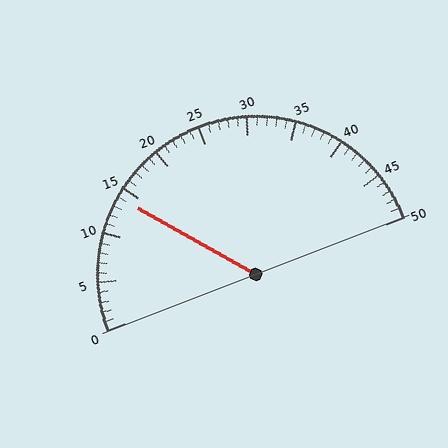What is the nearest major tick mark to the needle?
The nearest major tick mark is 15.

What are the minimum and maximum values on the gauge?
The gauge ranges from 0 to 50.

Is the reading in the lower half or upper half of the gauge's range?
The reading is in the lower half of the range (0 to 50).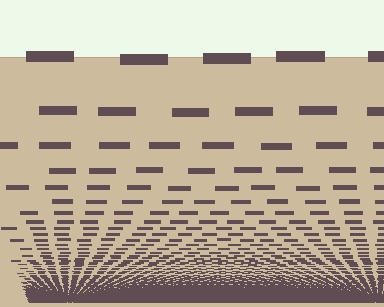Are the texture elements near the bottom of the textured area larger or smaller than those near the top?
Smaller. The gradient is inverted — elements near the bottom are smaller and denser.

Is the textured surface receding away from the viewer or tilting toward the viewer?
The surface appears to tilt toward the viewer. Texture elements get larger and sparser toward the top.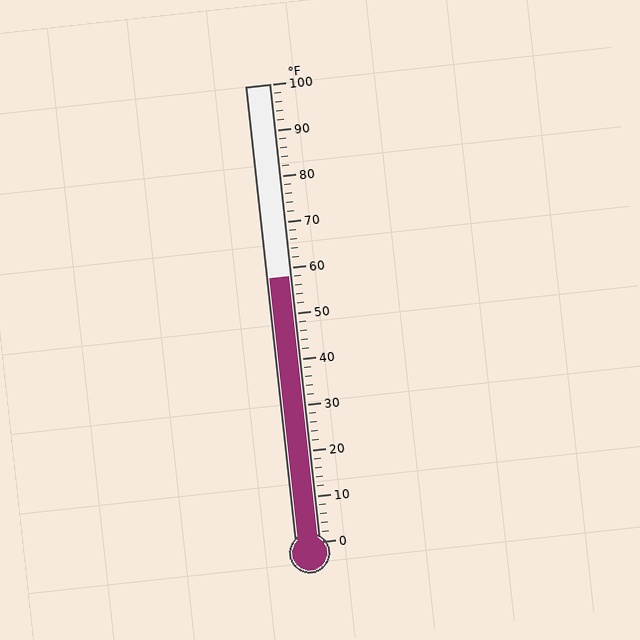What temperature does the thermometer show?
The thermometer shows approximately 58°F.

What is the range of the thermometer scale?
The thermometer scale ranges from 0°F to 100°F.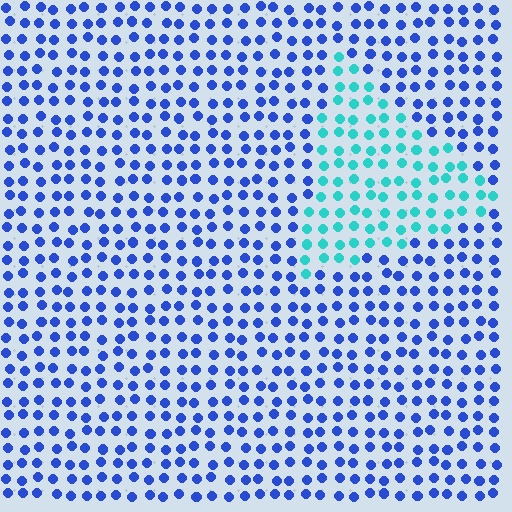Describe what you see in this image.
The image is filled with small blue elements in a uniform arrangement. A triangle-shaped region is visible where the elements are tinted to a slightly different hue, forming a subtle color boundary.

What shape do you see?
I see a triangle.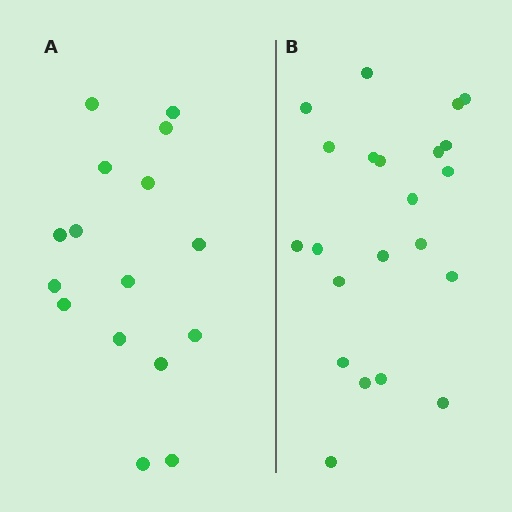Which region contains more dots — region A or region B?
Region B (the right region) has more dots.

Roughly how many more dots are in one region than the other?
Region B has about 6 more dots than region A.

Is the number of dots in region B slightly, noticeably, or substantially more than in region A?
Region B has noticeably more, but not dramatically so. The ratio is roughly 1.4 to 1.